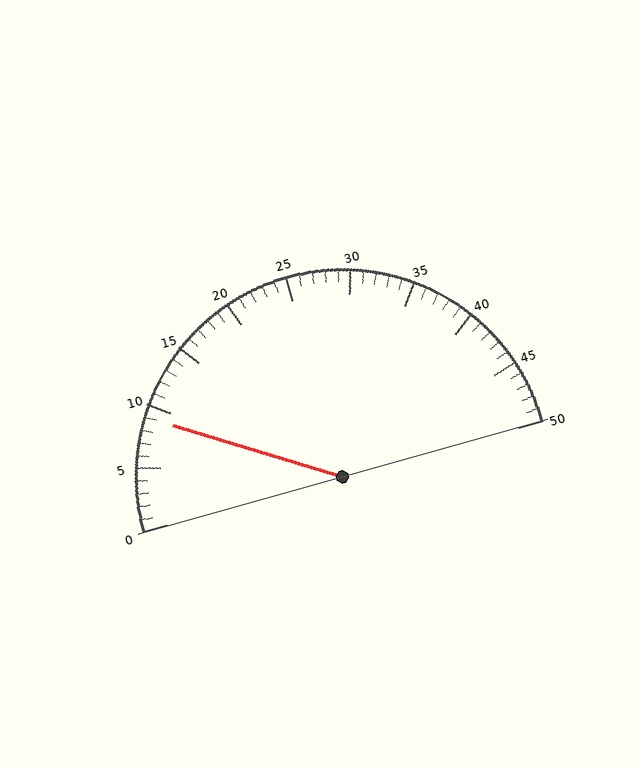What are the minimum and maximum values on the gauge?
The gauge ranges from 0 to 50.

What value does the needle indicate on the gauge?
The needle indicates approximately 9.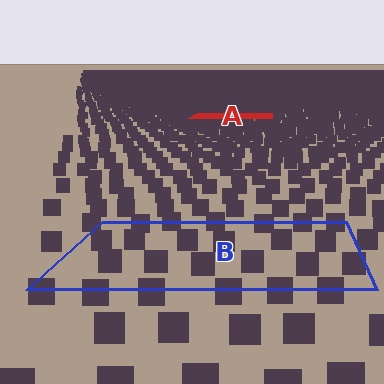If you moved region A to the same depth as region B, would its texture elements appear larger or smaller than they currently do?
They would appear larger. At a closer depth, the same texture elements are projected at a bigger on-screen size.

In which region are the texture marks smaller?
The texture marks are smaller in region A, because it is farther away.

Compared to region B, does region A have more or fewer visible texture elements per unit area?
Region A has more texture elements per unit area — they are packed more densely because it is farther away.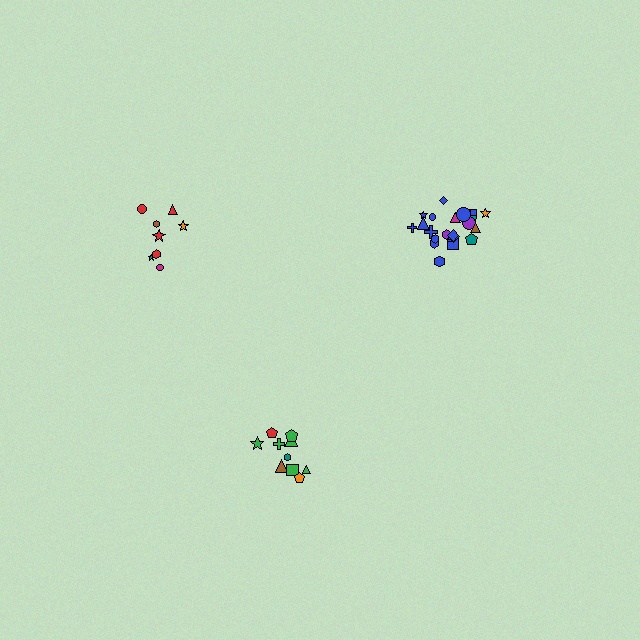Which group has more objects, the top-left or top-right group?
The top-right group.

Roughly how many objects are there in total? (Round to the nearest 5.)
Roughly 40 objects in total.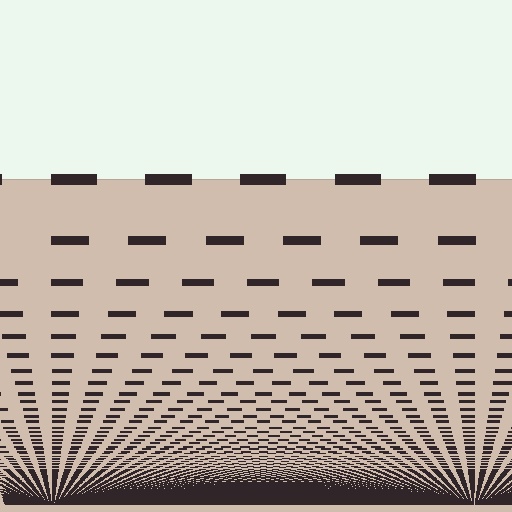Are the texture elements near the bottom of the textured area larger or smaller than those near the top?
Smaller. The gradient is inverted — elements near the bottom are smaller and denser.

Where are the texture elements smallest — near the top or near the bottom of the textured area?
Near the bottom.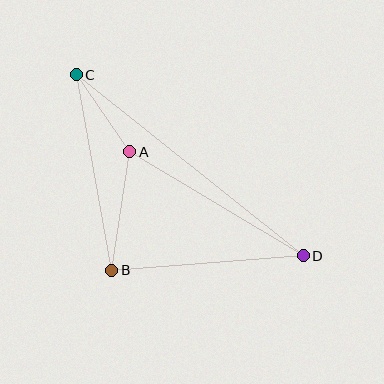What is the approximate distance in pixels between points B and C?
The distance between B and C is approximately 199 pixels.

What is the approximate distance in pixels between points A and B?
The distance between A and B is approximately 120 pixels.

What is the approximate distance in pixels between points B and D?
The distance between B and D is approximately 192 pixels.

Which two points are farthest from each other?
Points C and D are farthest from each other.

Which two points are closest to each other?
Points A and C are closest to each other.